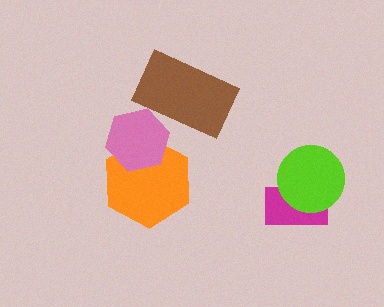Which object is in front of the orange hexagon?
The pink hexagon is in front of the orange hexagon.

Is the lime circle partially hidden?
No, no other shape covers it.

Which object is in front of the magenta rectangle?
The lime circle is in front of the magenta rectangle.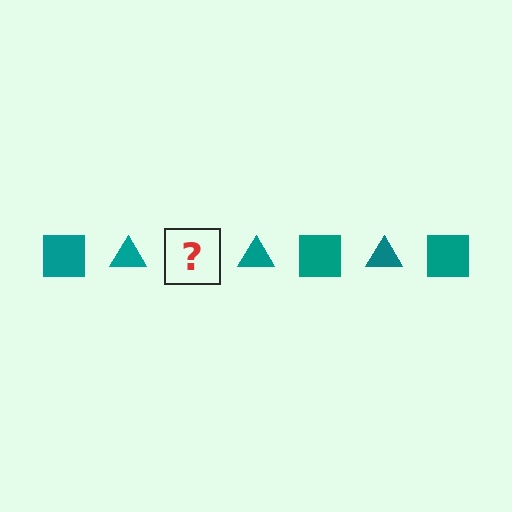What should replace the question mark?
The question mark should be replaced with a teal square.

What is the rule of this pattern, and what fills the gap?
The rule is that the pattern cycles through square, triangle shapes in teal. The gap should be filled with a teal square.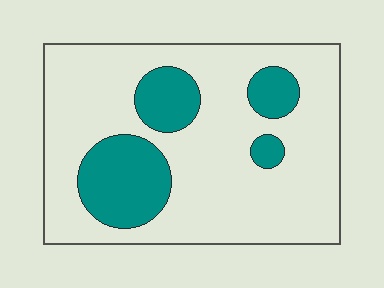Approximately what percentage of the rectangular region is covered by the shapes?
Approximately 25%.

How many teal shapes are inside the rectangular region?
4.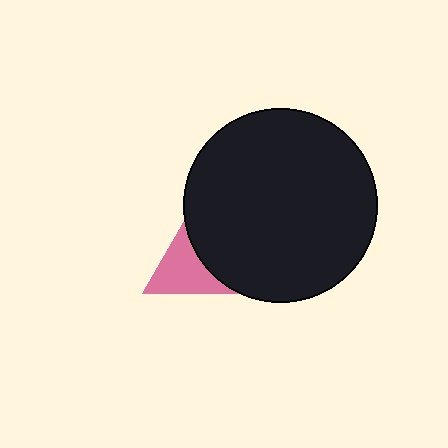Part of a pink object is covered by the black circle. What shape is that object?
It is a triangle.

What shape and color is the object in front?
The object in front is a black circle.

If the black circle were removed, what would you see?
You would see the complete pink triangle.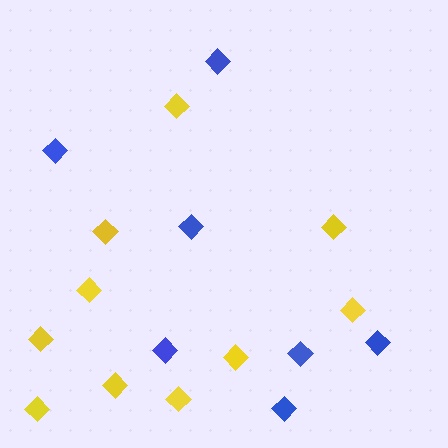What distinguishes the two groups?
There are 2 groups: one group of yellow diamonds (10) and one group of blue diamonds (7).